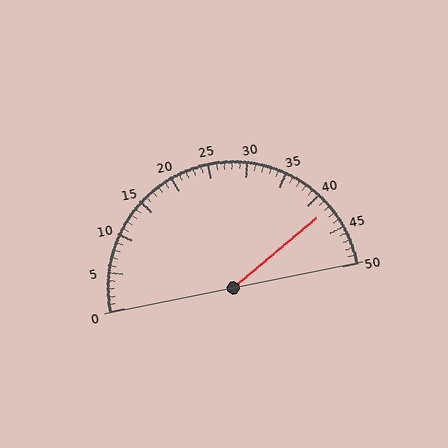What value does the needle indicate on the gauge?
The needle indicates approximately 42.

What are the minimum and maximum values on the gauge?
The gauge ranges from 0 to 50.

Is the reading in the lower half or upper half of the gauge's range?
The reading is in the upper half of the range (0 to 50).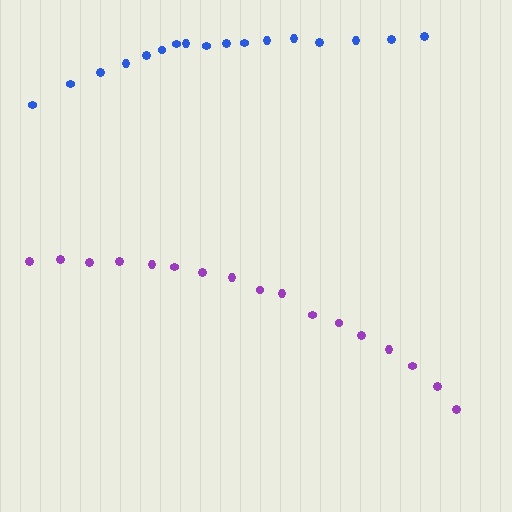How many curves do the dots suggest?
There are 2 distinct paths.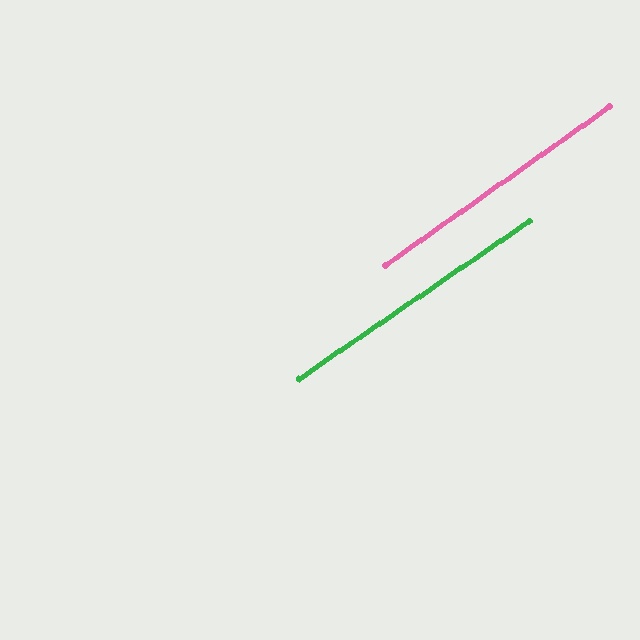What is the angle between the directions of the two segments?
Approximately 1 degree.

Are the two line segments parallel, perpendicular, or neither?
Parallel — their directions differ by only 1.1°.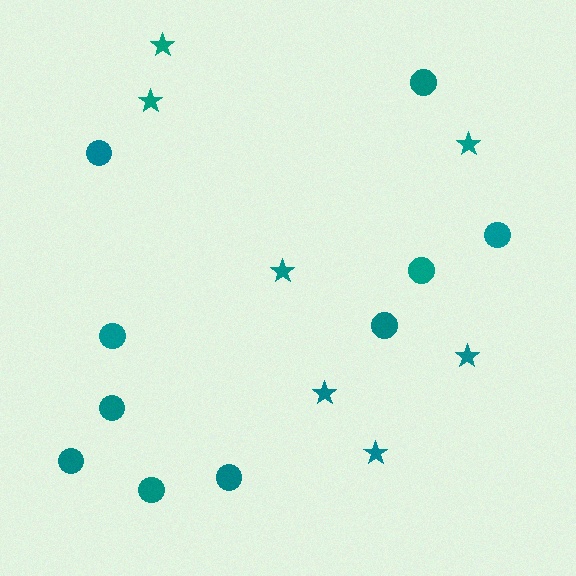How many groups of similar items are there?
There are 2 groups: one group of stars (7) and one group of circles (10).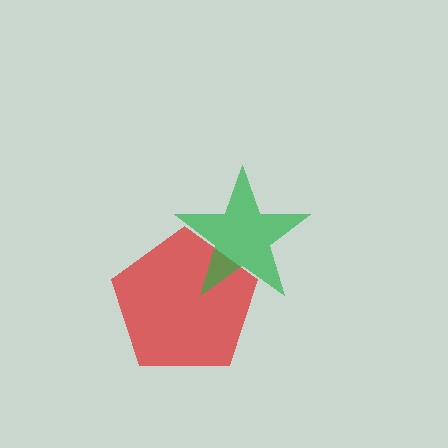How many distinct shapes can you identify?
There are 2 distinct shapes: a red pentagon, a green star.